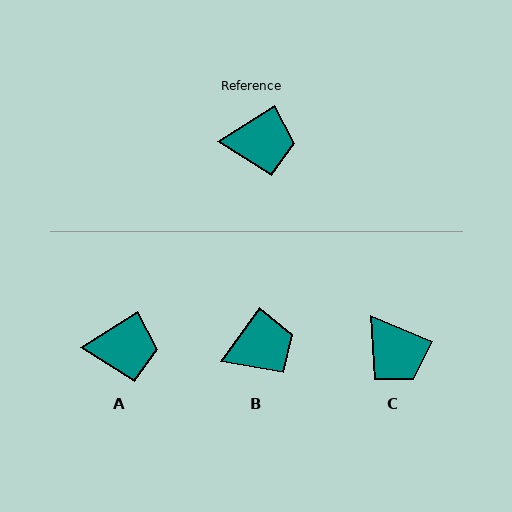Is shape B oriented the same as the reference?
No, it is off by about 23 degrees.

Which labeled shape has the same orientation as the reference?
A.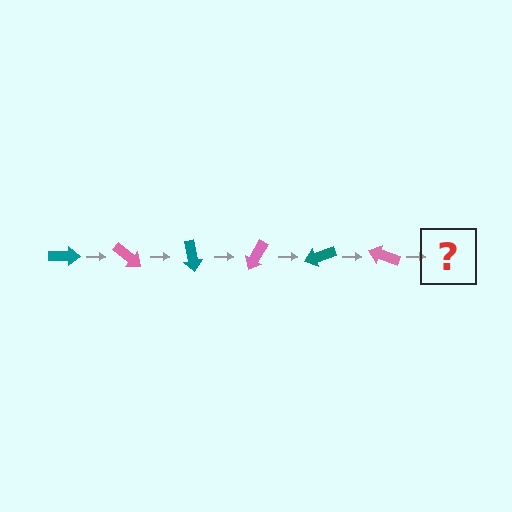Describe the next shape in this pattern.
It should be a teal arrow, rotated 240 degrees from the start.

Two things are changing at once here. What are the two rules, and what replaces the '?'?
The two rules are that it rotates 40 degrees each step and the color cycles through teal and pink. The '?' should be a teal arrow, rotated 240 degrees from the start.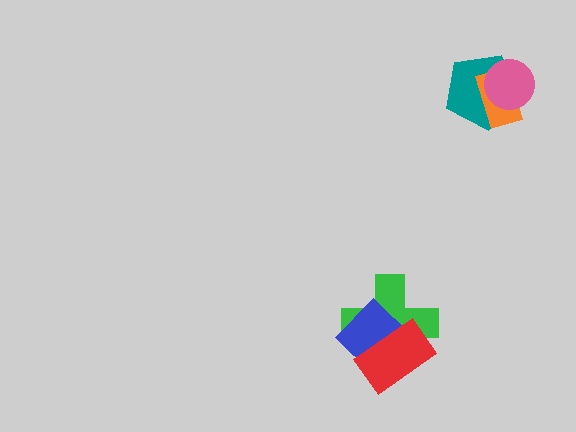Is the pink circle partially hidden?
No, no other shape covers it.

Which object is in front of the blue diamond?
The red rectangle is in front of the blue diamond.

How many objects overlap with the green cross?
2 objects overlap with the green cross.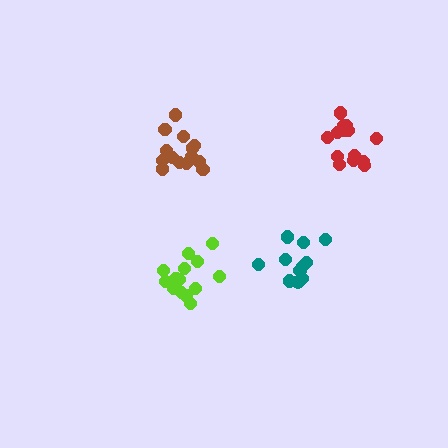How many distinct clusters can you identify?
There are 4 distinct clusters.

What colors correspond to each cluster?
The clusters are colored: brown, lime, red, teal.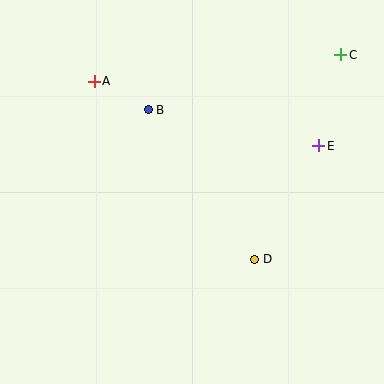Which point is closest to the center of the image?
Point D at (255, 259) is closest to the center.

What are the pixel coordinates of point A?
Point A is at (94, 81).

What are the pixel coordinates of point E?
Point E is at (319, 146).